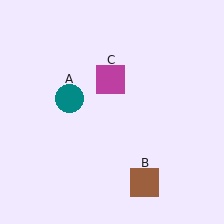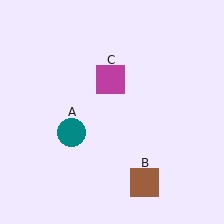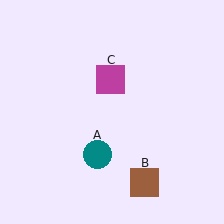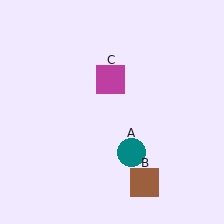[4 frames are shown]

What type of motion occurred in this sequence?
The teal circle (object A) rotated counterclockwise around the center of the scene.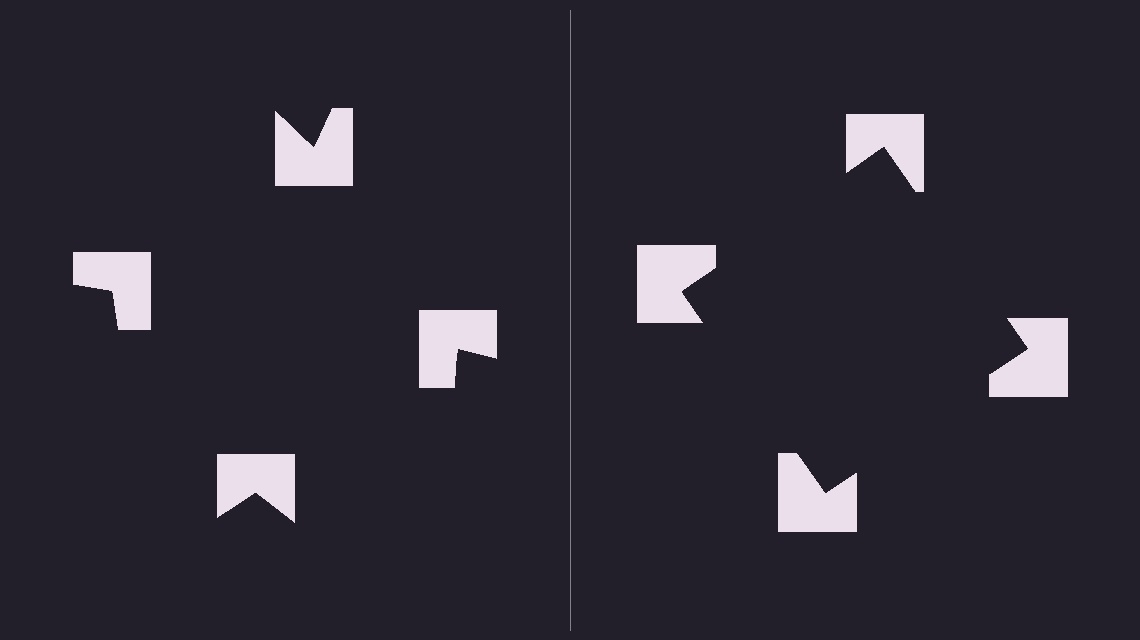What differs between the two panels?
The notched squares are positioned identically on both sides; only the wedge orientations differ. On the right they align to a square; on the left they are misaligned.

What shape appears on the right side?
An illusory square.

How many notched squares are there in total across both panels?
8 — 4 on each side.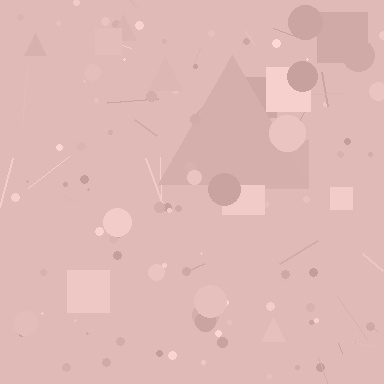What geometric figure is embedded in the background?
A triangle is embedded in the background.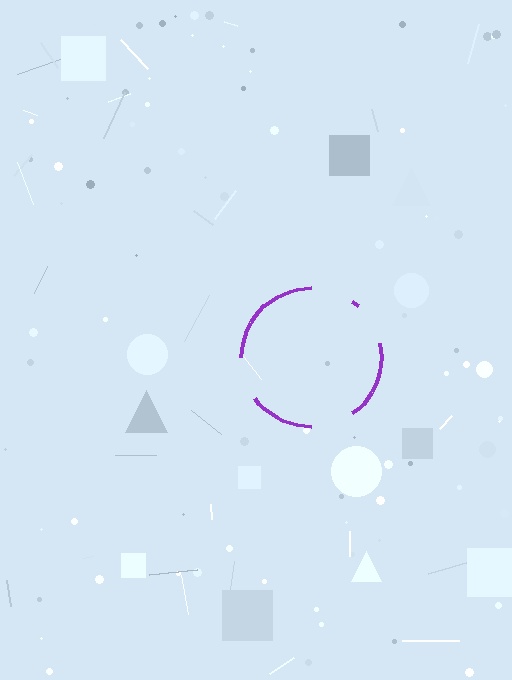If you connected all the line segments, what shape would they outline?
They would outline a circle.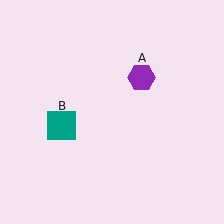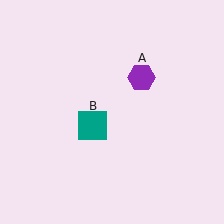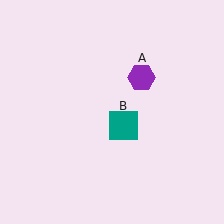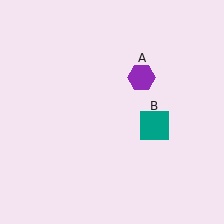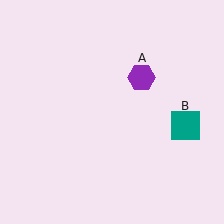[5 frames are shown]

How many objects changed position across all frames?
1 object changed position: teal square (object B).